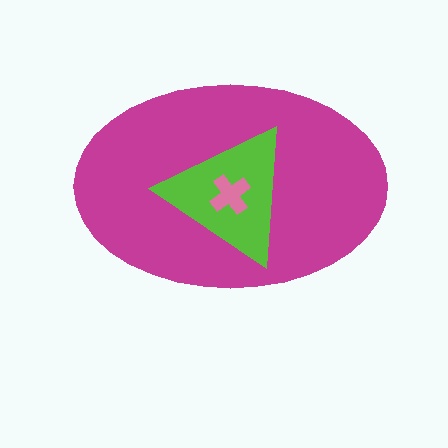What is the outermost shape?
The magenta ellipse.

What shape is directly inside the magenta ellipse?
The lime triangle.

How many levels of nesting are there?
3.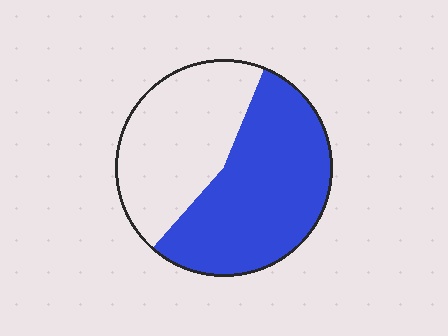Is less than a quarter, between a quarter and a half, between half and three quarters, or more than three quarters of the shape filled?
Between half and three quarters.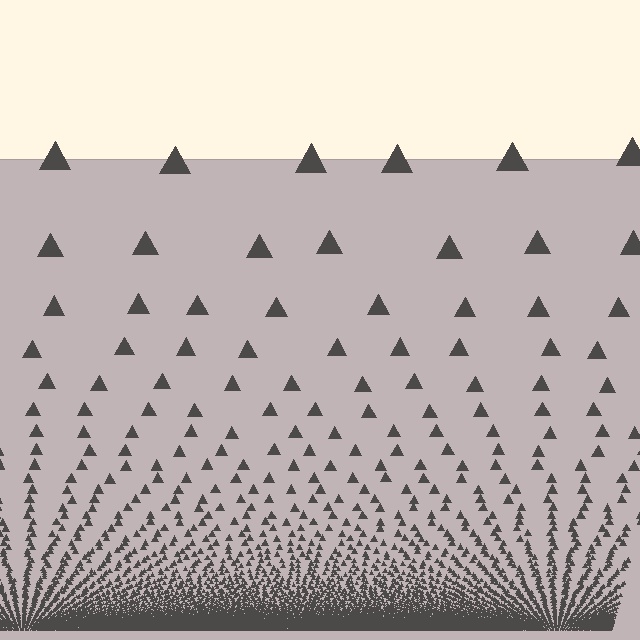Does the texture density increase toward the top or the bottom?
Density increases toward the bottom.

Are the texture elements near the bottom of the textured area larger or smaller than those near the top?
Smaller. The gradient is inverted — elements near the bottom are smaller and denser.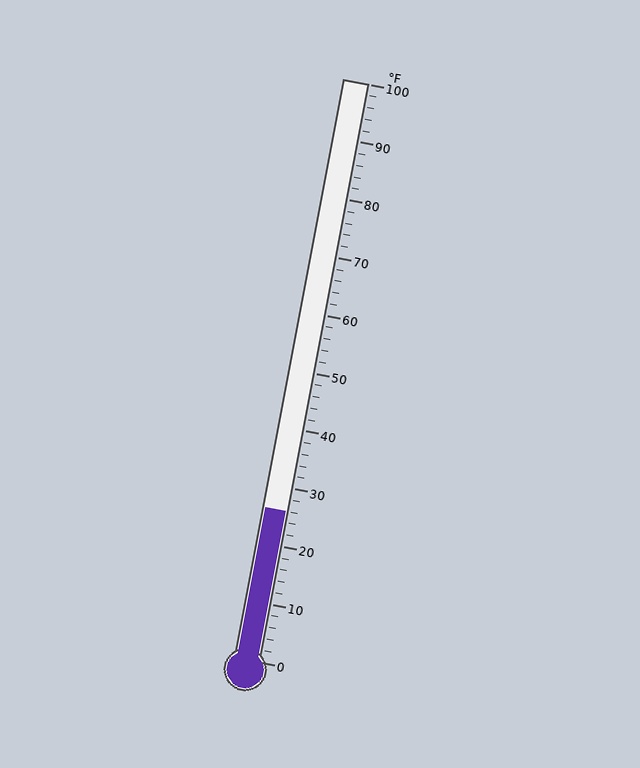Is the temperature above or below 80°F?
The temperature is below 80°F.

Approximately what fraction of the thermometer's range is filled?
The thermometer is filled to approximately 25% of its range.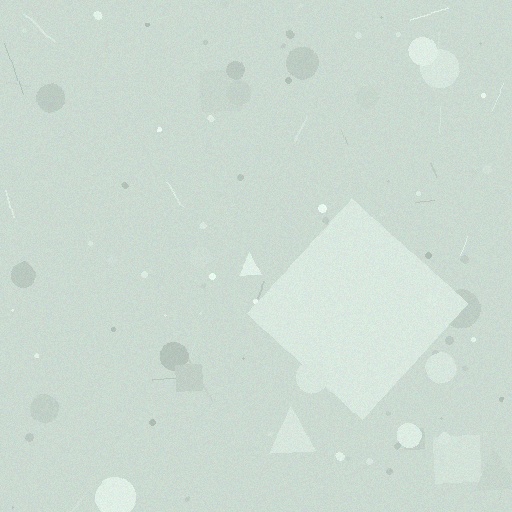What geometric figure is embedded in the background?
A diamond is embedded in the background.